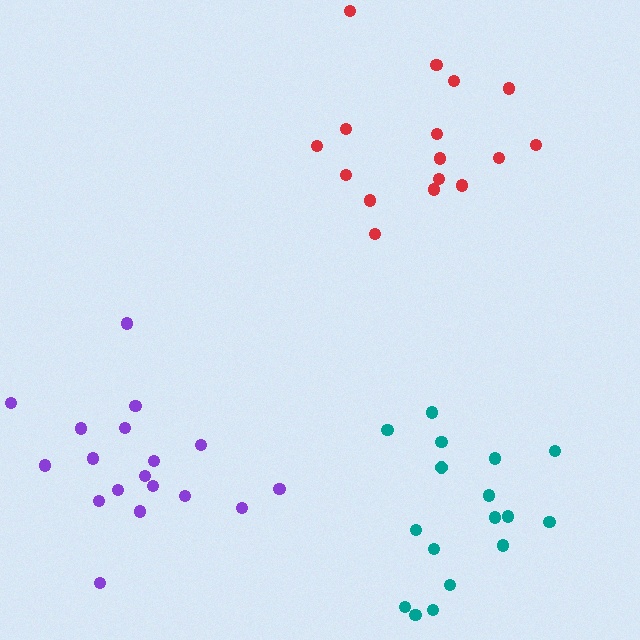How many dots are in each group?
Group 1: 16 dots, Group 2: 17 dots, Group 3: 18 dots (51 total).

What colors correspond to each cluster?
The clusters are colored: red, teal, purple.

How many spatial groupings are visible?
There are 3 spatial groupings.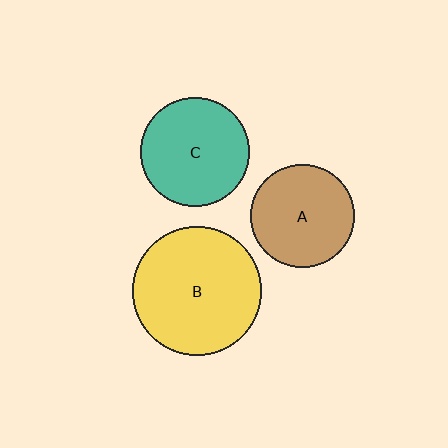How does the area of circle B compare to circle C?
Approximately 1.4 times.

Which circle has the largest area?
Circle B (yellow).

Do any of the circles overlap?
No, none of the circles overlap.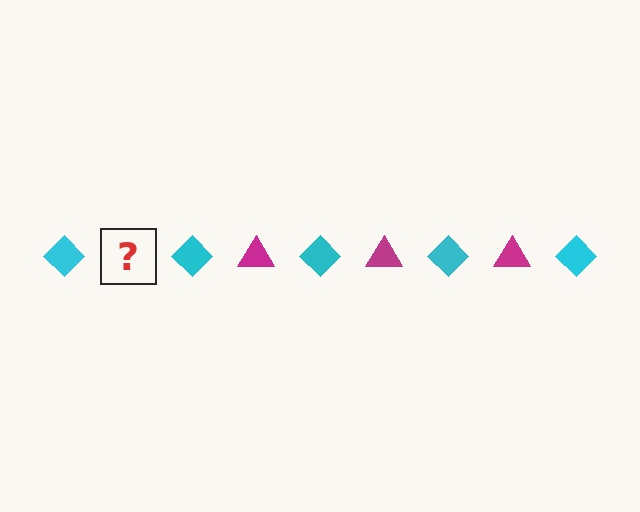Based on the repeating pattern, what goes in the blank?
The blank should be a magenta triangle.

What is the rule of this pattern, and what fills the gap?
The rule is that the pattern alternates between cyan diamond and magenta triangle. The gap should be filled with a magenta triangle.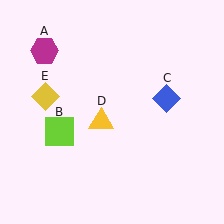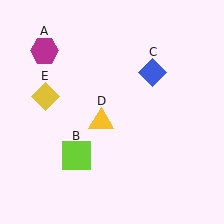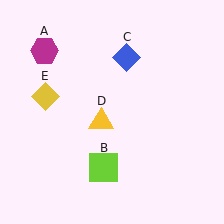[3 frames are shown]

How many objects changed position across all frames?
2 objects changed position: lime square (object B), blue diamond (object C).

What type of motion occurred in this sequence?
The lime square (object B), blue diamond (object C) rotated counterclockwise around the center of the scene.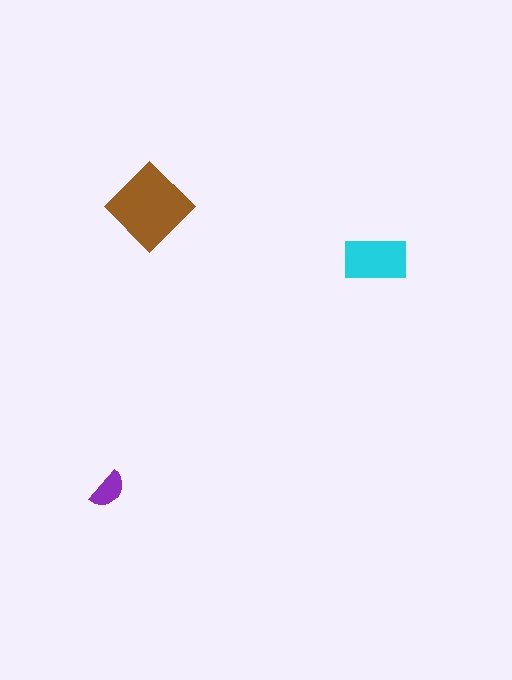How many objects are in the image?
There are 3 objects in the image.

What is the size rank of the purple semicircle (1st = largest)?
3rd.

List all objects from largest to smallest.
The brown diamond, the cyan rectangle, the purple semicircle.